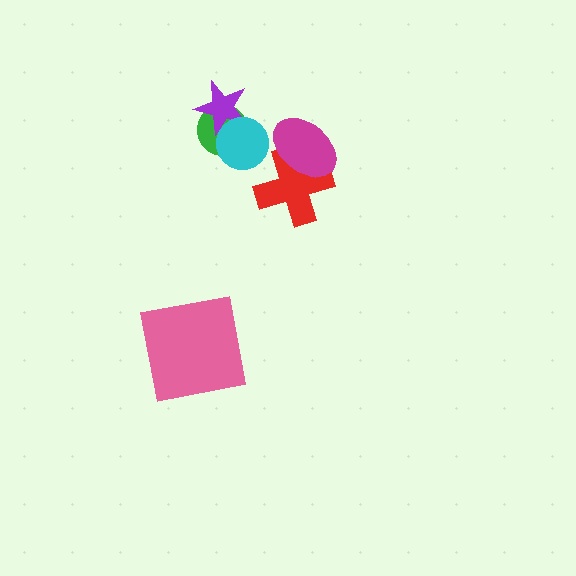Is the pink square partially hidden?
No, no other shape covers it.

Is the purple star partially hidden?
Yes, it is partially covered by another shape.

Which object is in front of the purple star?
The cyan circle is in front of the purple star.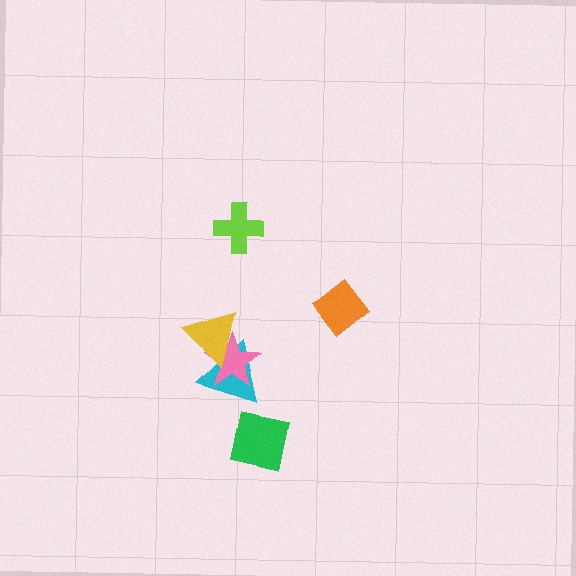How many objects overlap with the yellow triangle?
2 objects overlap with the yellow triangle.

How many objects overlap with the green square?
0 objects overlap with the green square.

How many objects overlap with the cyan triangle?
2 objects overlap with the cyan triangle.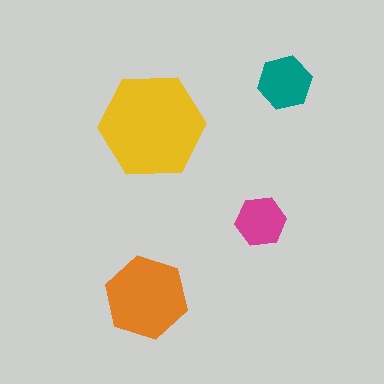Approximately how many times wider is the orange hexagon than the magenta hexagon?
About 1.5 times wider.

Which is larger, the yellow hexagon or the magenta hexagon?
The yellow one.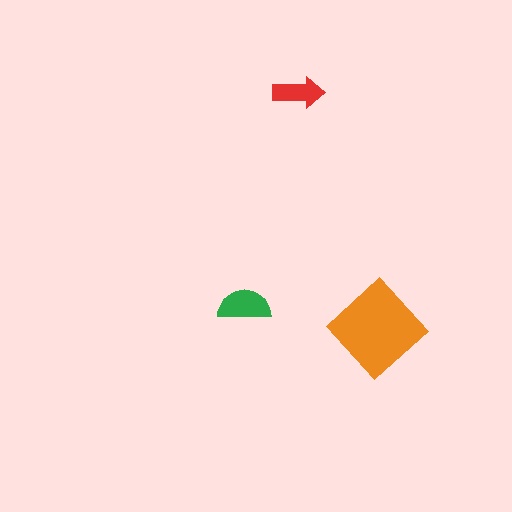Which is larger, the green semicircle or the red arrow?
The green semicircle.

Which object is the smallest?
The red arrow.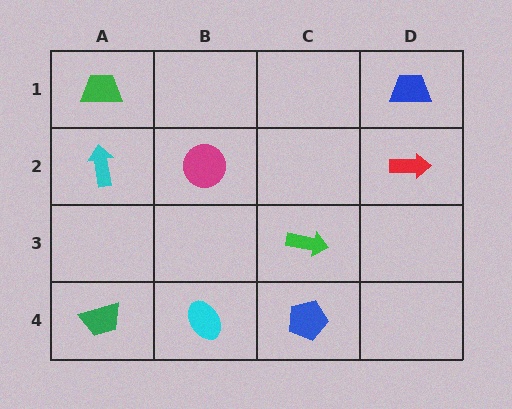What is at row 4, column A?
A green trapezoid.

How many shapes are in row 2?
3 shapes.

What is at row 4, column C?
A blue pentagon.